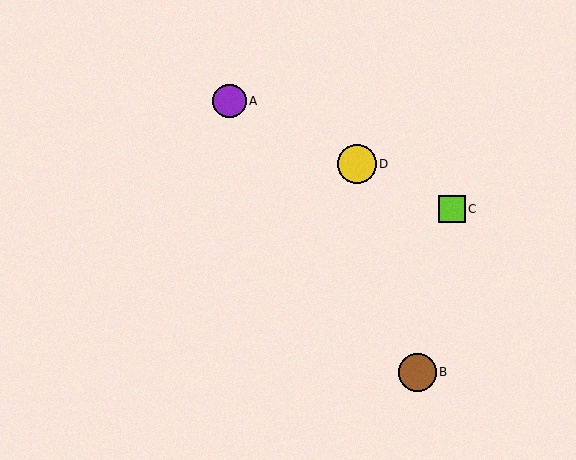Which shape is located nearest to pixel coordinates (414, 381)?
The brown circle (labeled B) at (417, 372) is nearest to that location.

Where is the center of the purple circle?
The center of the purple circle is at (230, 101).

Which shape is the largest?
The yellow circle (labeled D) is the largest.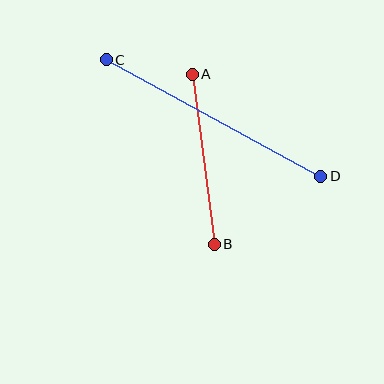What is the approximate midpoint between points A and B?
The midpoint is at approximately (203, 159) pixels.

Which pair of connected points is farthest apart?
Points C and D are farthest apart.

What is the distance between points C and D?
The distance is approximately 244 pixels.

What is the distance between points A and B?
The distance is approximately 172 pixels.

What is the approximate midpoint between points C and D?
The midpoint is at approximately (214, 118) pixels.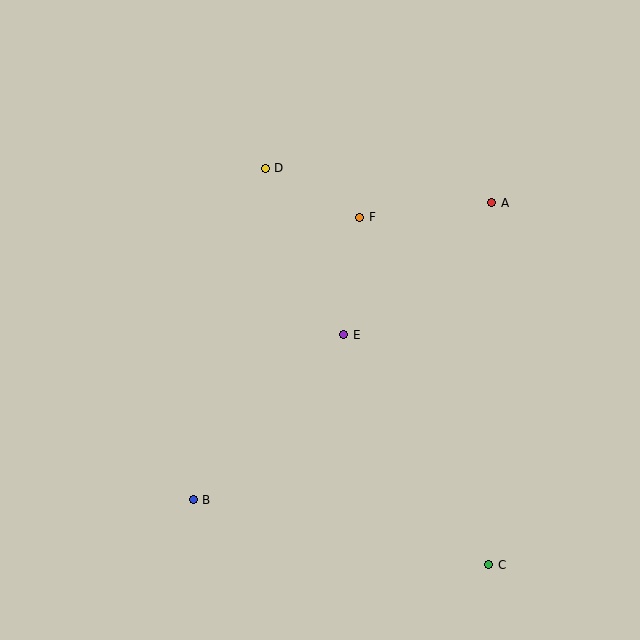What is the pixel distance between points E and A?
The distance between E and A is 198 pixels.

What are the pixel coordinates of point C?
Point C is at (489, 565).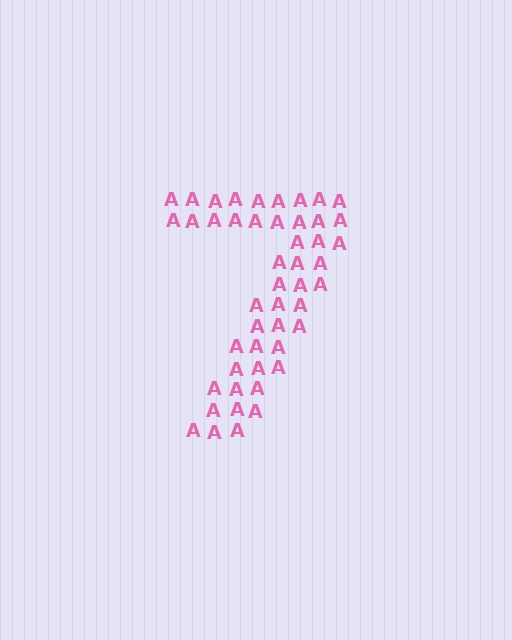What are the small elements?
The small elements are letter A's.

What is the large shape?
The large shape is the digit 7.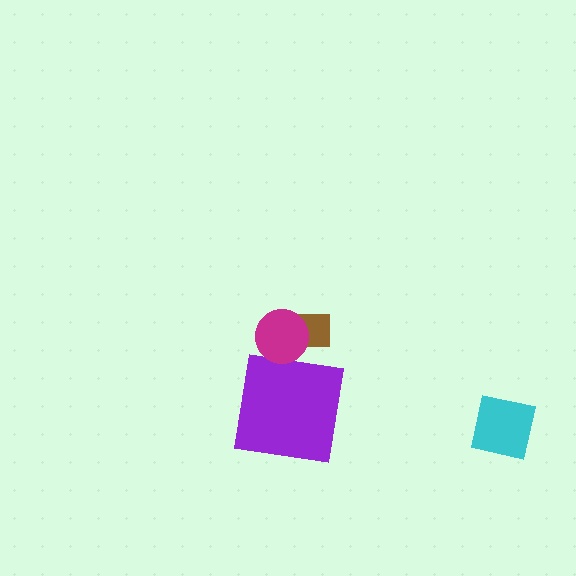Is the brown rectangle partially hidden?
Yes, it is partially covered by another shape.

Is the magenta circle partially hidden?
No, no other shape covers it.